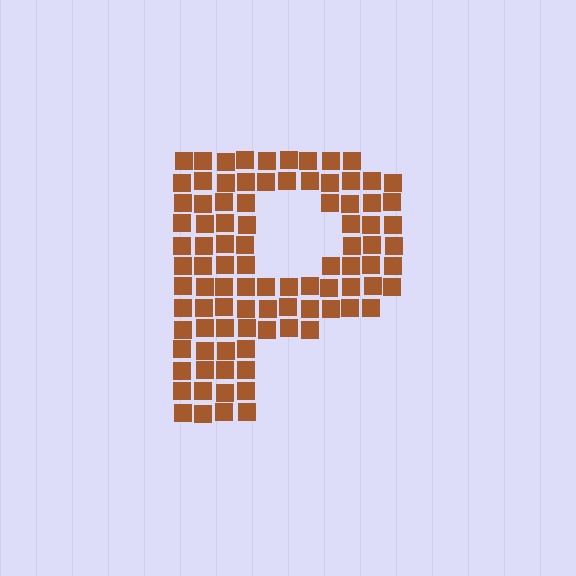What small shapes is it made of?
It is made of small squares.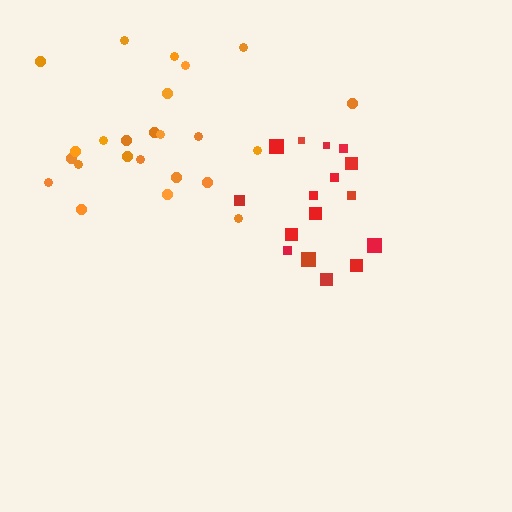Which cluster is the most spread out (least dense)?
Orange.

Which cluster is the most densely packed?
Red.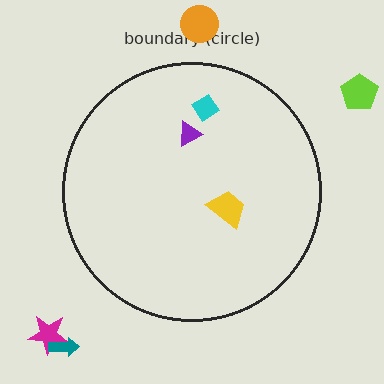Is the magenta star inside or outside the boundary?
Outside.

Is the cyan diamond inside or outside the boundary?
Inside.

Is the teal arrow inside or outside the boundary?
Outside.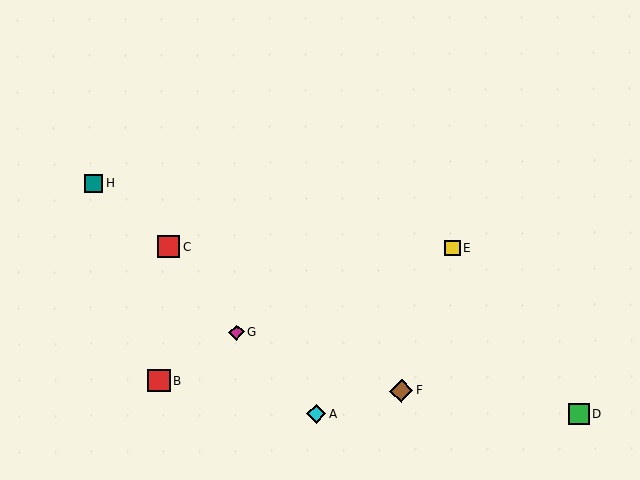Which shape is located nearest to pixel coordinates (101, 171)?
The teal square (labeled H) at (93, 184) is nearest to that location.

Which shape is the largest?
The brown diamond (labeled F) is the largest.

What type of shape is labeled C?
Shape C is a red square.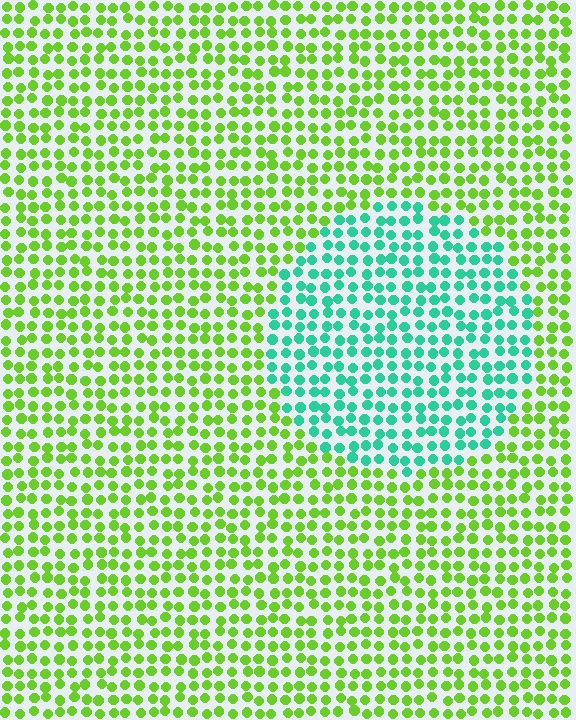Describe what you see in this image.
The image is filled with small lime elements in a uniform arrangement. A circle-shaped region is visible where the elements are tinted to a slightly different hue, forming a subtle color boundary.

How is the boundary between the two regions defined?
The boundary is defined purely by a slight shift in hue (about 64 degrees). Spacing, size, and orientation are identical on both sides.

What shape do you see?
I see a circle.